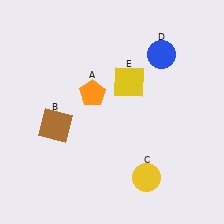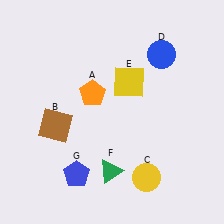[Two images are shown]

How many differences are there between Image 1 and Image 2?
There are 2 differences between the two images.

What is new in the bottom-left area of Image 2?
A blue pentagon (G) was added in the bottom-left area of Image 2.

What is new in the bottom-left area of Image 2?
A green triangle (F) was added in the bottom-left area of Image 2.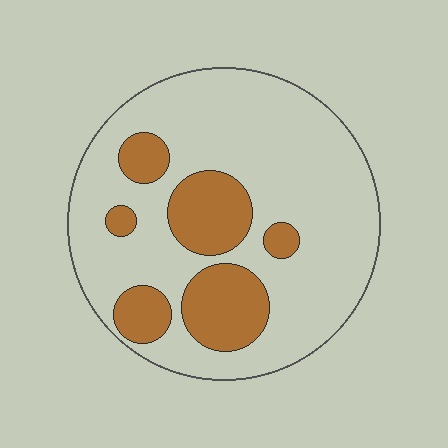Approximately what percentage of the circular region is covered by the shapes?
Approximately 25%.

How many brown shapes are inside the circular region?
6.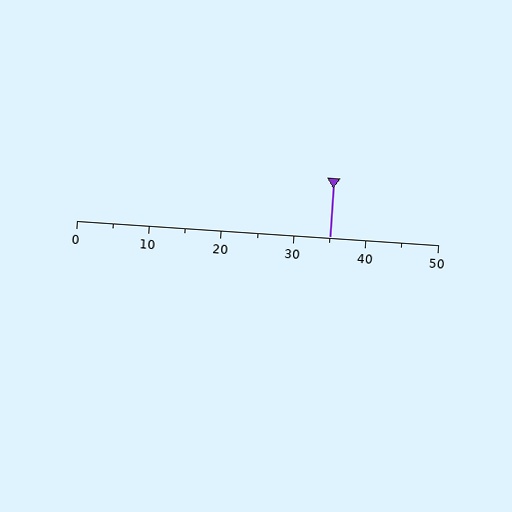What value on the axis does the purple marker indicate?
The marker indicates approximately 35.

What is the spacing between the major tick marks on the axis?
The major ticks are spaced 10 apart.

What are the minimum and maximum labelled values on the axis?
The axis runs from 0 to 50.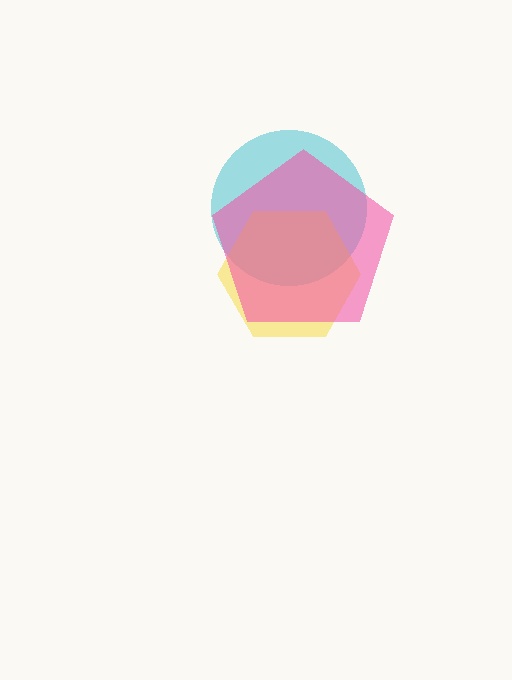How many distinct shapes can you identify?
There are 3 distinct shapes: a cyan circle, a yellow hexagon, a pink pentagon.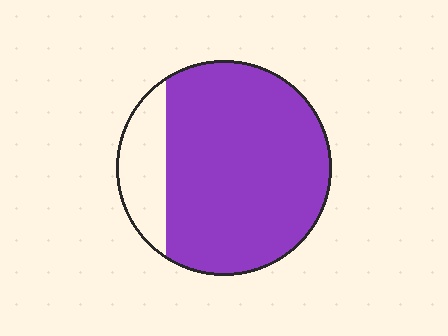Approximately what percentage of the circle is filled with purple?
Approximately 80%.